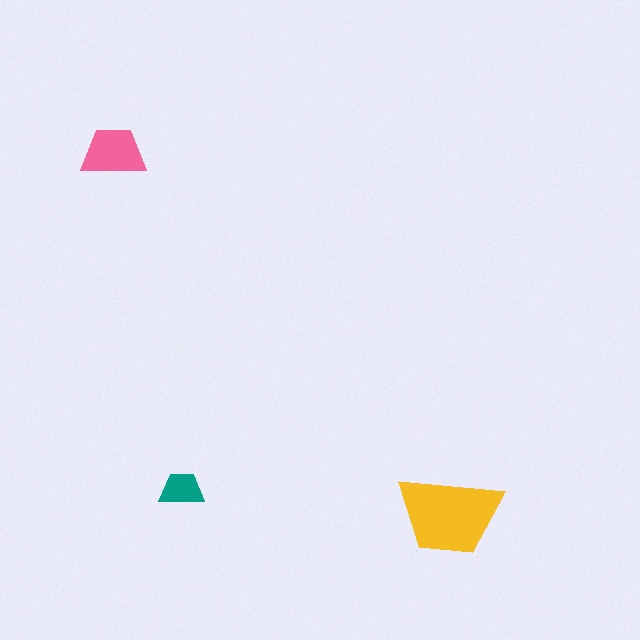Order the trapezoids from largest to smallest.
the yellow one, the pink one, the teal one.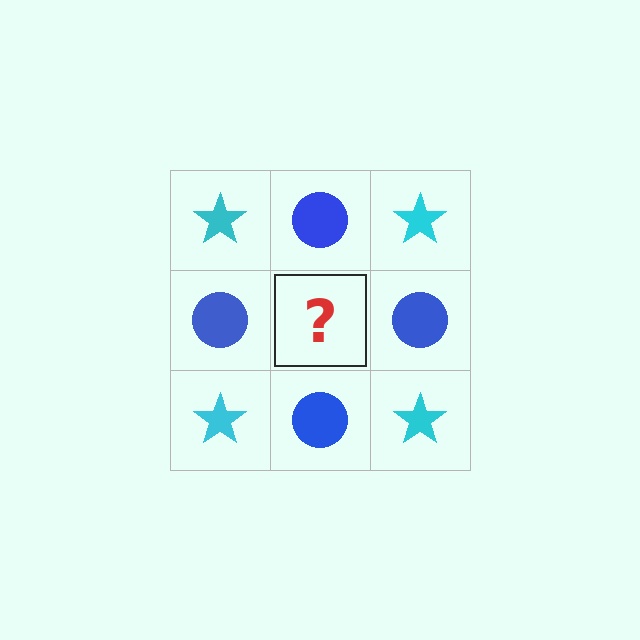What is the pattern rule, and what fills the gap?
The rule is that it alternates cyan star and blue circle in a checkerboard pattern. The gap should be filled with a cyan star.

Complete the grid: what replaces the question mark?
The question mark should be replaced with a cyan star.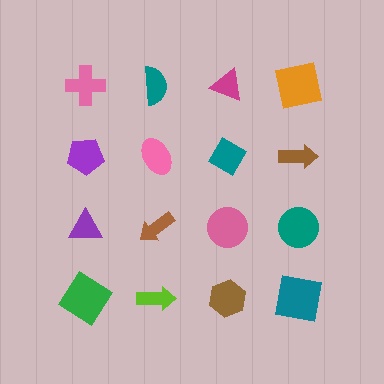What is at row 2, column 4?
A brown arrow.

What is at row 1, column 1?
A pink cross.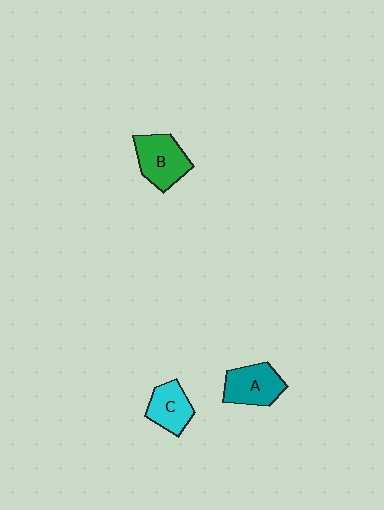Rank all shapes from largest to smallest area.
From largest to smallest: B (green), A (teal), C (cyan).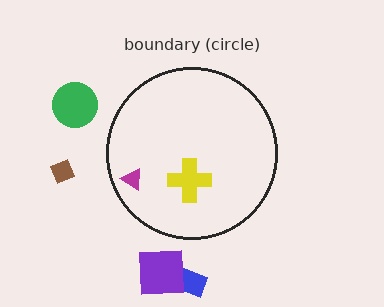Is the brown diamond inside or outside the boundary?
Outside.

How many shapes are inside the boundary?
2 inside, 4 outside.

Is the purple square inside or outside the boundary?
Outside.